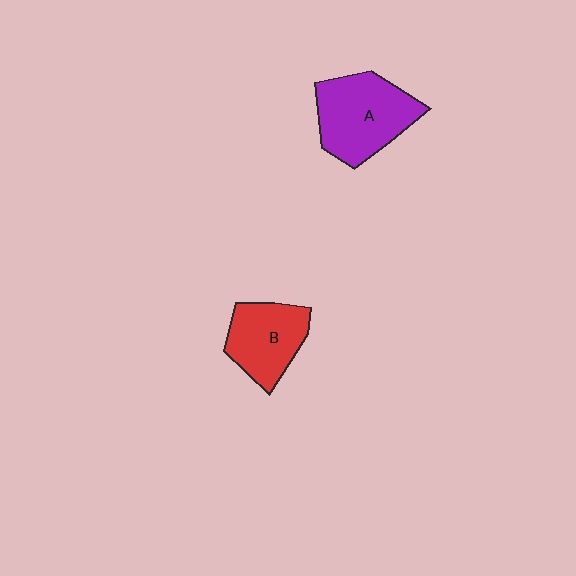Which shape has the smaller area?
Shape B (red).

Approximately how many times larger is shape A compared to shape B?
Approximately 1.3 times.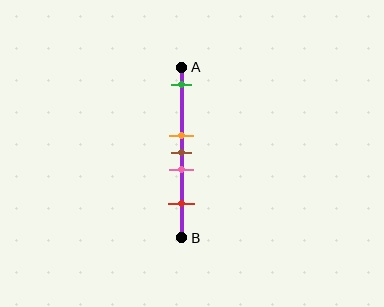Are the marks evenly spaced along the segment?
No, the marks are not evenly spaced.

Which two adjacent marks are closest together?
The orange and brown marks are the closest adjacent pair.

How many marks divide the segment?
There are 5 marks dividing the segment.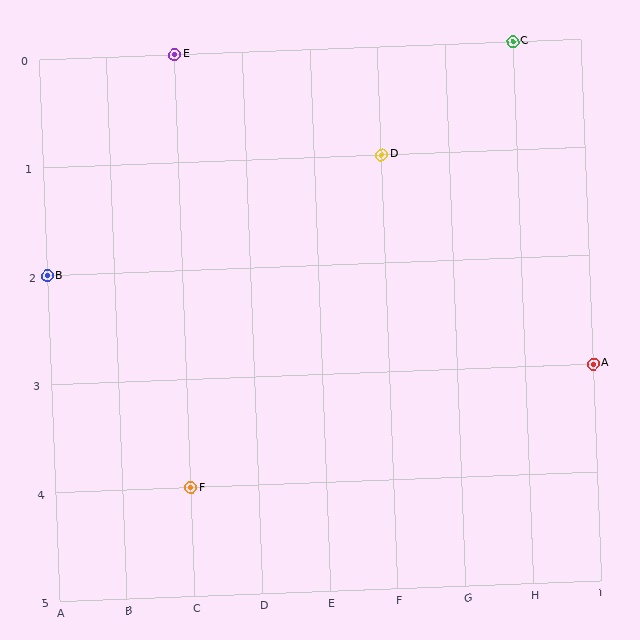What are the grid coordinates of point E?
Point E is at grid coordinates (C, 0).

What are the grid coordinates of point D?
Point D is at grid coordinates (F, 1).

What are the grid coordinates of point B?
Point B is at grid coordinates (A, 2).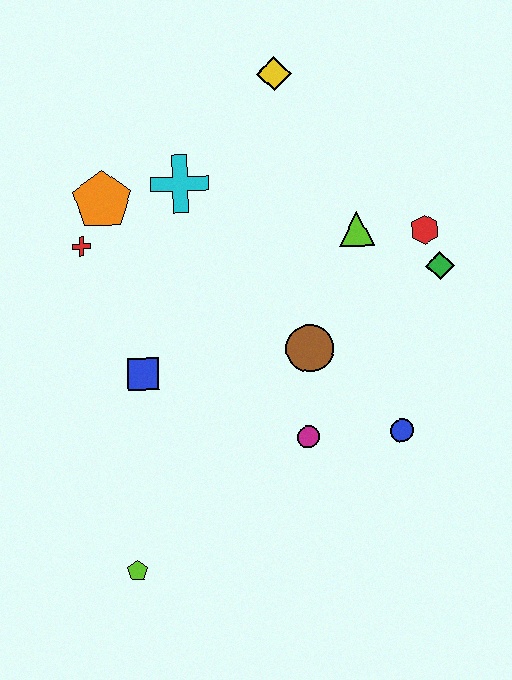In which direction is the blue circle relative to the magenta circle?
The blue circle is to the right of the magenta circle.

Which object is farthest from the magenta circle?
The yellow diamond is farthest from the magenta circle.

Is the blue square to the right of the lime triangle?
No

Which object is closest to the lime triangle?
The red hexagon is closest to the lime triangle.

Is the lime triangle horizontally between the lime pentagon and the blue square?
No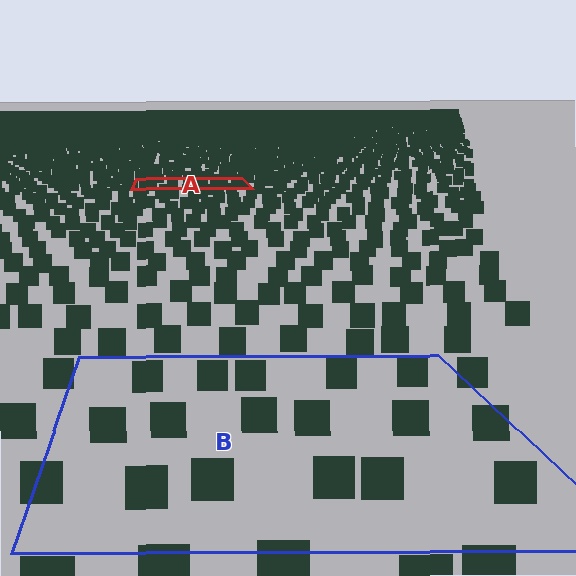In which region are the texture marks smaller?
The texture marks are smaller in region A, because it is farther away.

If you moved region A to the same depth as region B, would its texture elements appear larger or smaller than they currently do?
They would appear larger. At a closer depth, the same texture elements are projected at a bigger on-screen size.